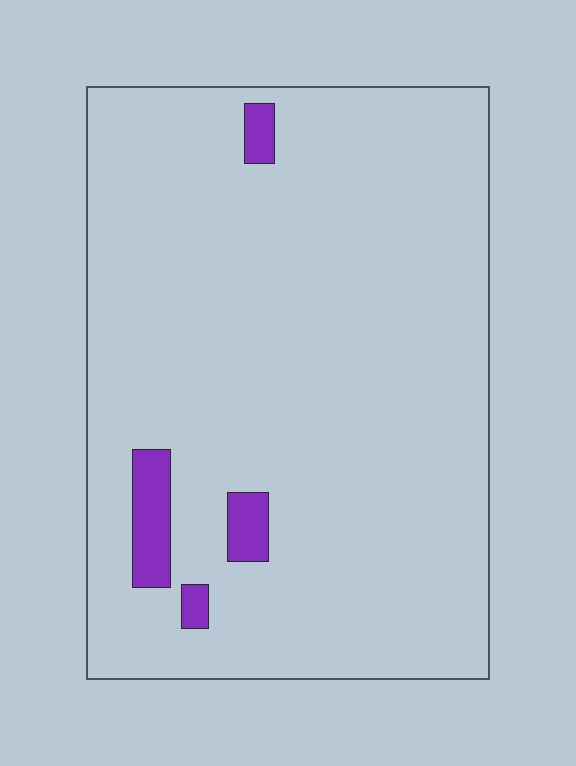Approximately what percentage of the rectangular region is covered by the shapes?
Approximately 5%.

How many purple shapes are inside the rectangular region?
4.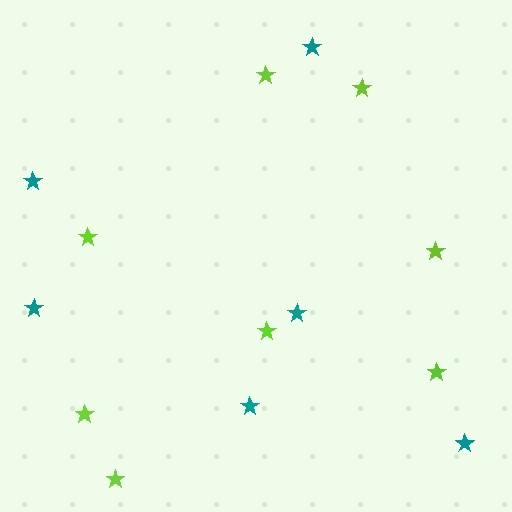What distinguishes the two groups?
There are 2 groups: one group of lime stars (8) and one group of teal stars (6).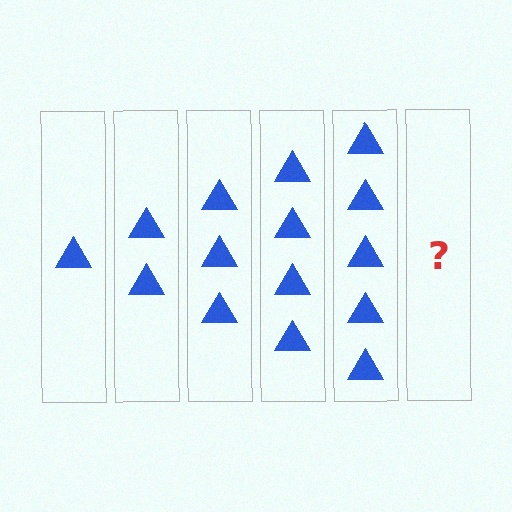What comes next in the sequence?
The next element should be 6 triangles.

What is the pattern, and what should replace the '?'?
The pattern is that each step adds one more triangle. The '?' should be 6 triangles.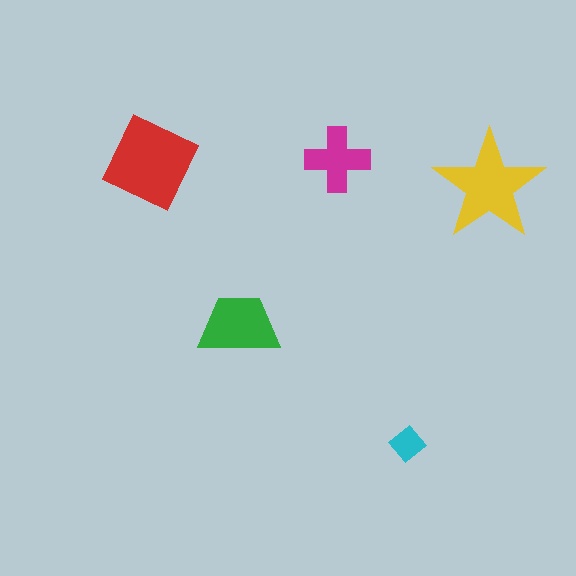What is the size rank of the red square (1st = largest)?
1st.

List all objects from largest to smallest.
The red square, the yellow star, the green trapezoid, the magenta cross, the cyan diamond.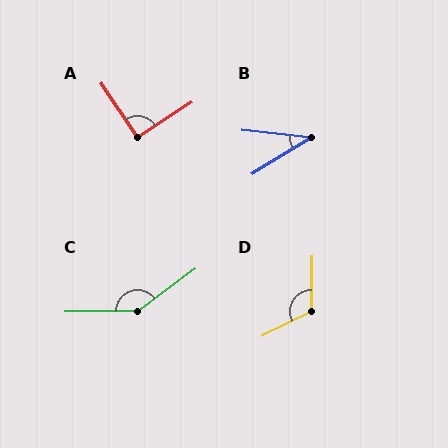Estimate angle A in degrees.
Approximately 90 degrees.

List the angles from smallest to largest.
B (38°), A (90°), D (117°), C (144°).